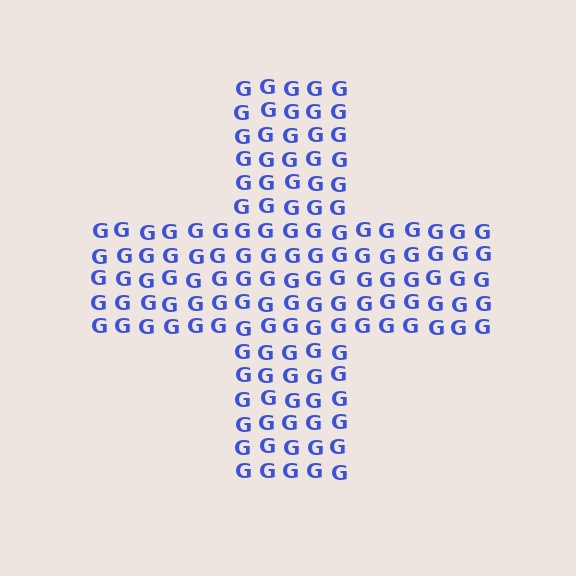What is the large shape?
The large shape is a cross.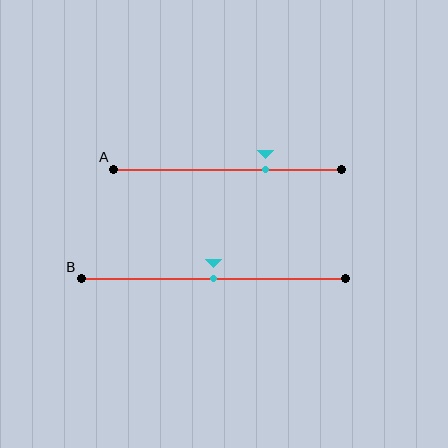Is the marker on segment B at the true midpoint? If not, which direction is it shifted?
Yes, the marker on segment B is at the true midpoint.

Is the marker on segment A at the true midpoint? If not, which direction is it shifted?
No, the marker on segment A is shifted to the right by about 16% of the segment length.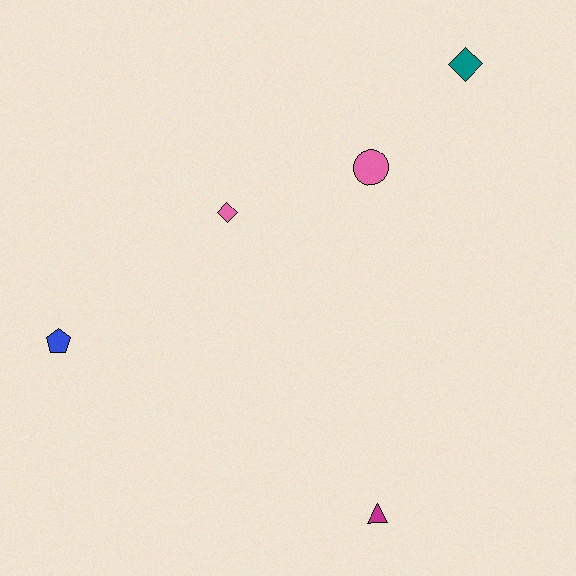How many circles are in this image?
There is 1 circle.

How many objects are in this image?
There are 5 objects.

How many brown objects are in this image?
There are no brown objects.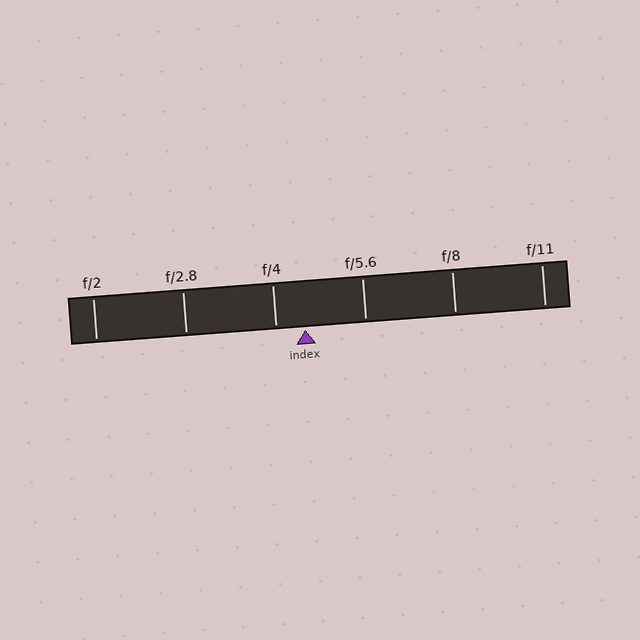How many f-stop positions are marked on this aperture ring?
There are 6 f-stop positions marked.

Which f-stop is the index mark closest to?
The index mark is closest to f/4.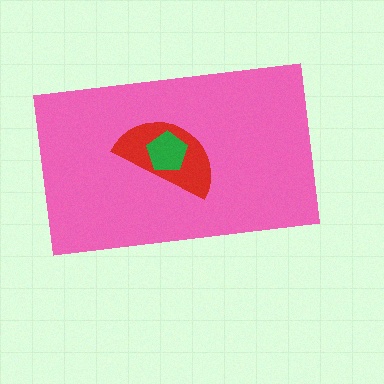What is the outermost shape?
The pink rectangle.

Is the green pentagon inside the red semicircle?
Yes.